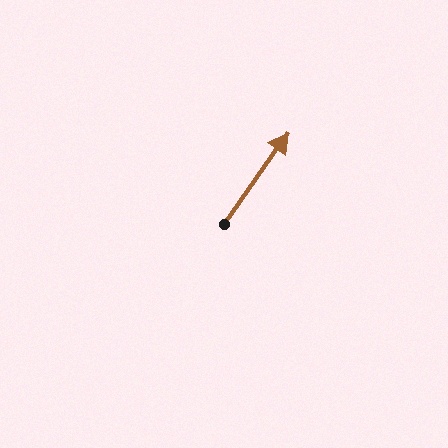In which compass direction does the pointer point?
Northeast.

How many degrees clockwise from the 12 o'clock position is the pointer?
Approximately 35 degrees.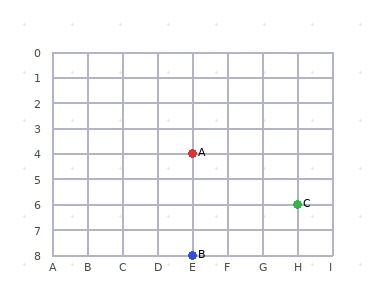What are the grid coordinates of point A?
Point A is at grid coordinates (E, 4).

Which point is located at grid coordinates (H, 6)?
Point C is at (H, 6).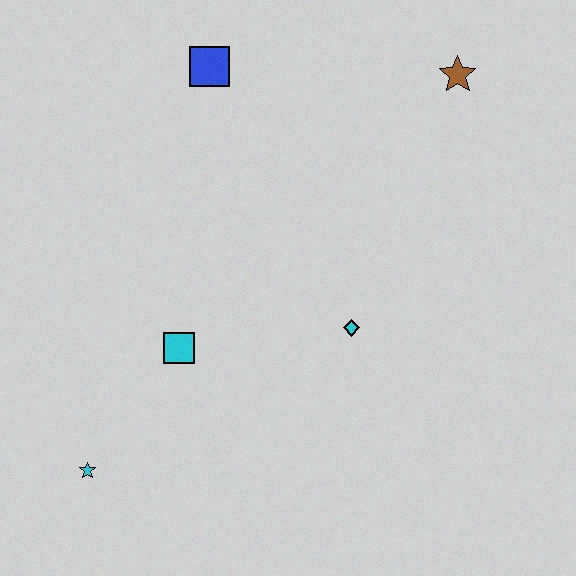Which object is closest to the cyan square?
The cyan star is closest to the cyan square.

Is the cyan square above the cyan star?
Yes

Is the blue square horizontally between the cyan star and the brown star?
Yes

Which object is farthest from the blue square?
The cyan star is farthest from the blue square.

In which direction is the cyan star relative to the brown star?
The cyan star is below the brown star.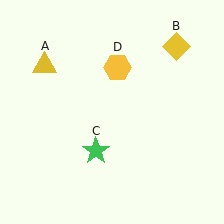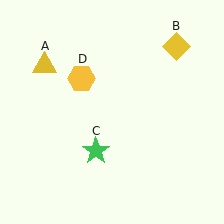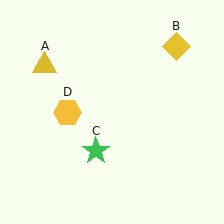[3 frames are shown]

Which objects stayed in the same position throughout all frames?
Yellow triangle (object A) and yellow diamond (object B) and green star (object C) remained stationary.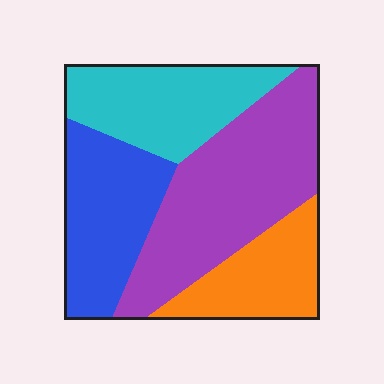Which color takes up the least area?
Orange, at roughly 15%.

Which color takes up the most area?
Purple, at roughly 35%.